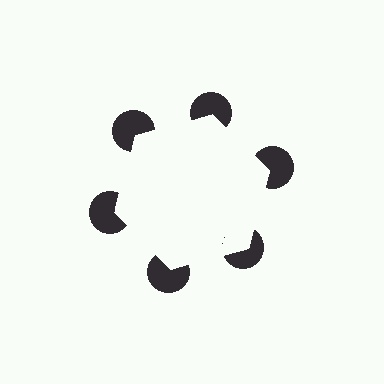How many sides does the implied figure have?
6 sides.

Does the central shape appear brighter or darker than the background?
It typically appears slightly brighter than the background, even though no actual brightness change is drawn.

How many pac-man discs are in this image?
There are 6 — one at each vertex of the illusory hexagon.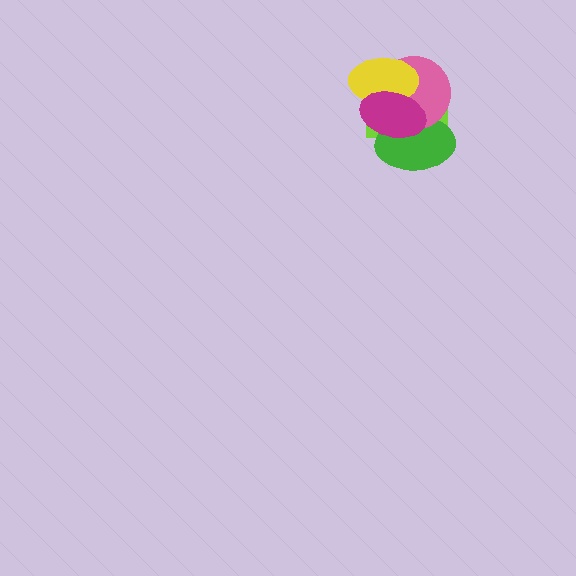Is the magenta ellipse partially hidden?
No, no other shape covers it.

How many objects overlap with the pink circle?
4 objects overlap with the pink circle.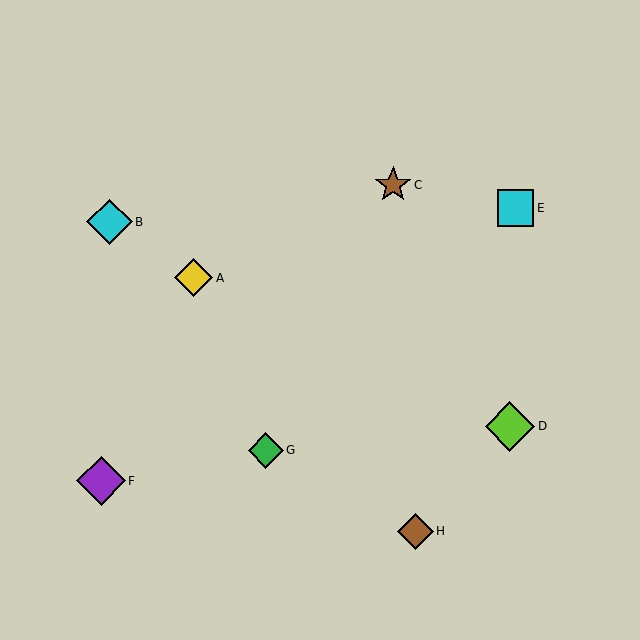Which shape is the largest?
The lime diamond (labeled D) is the largest.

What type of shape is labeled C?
Shape C is a brown star.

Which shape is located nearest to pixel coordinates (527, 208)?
The cyan square (labeled E) at (516, 208) is nearest to that location.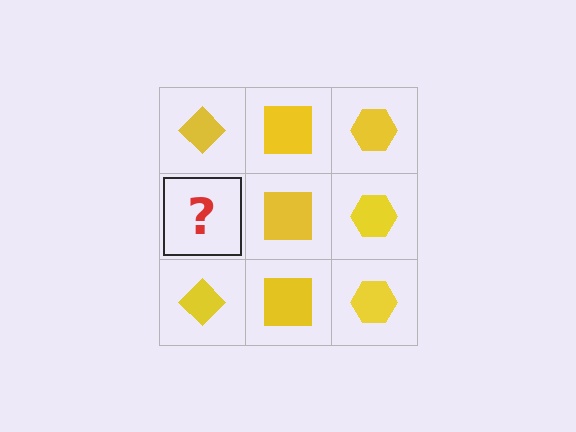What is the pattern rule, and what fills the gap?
The rule is that each column has a consistent shape. The gap should be filled with a yellow diamond.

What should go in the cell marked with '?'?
The missing cell should contain a yellow diamond.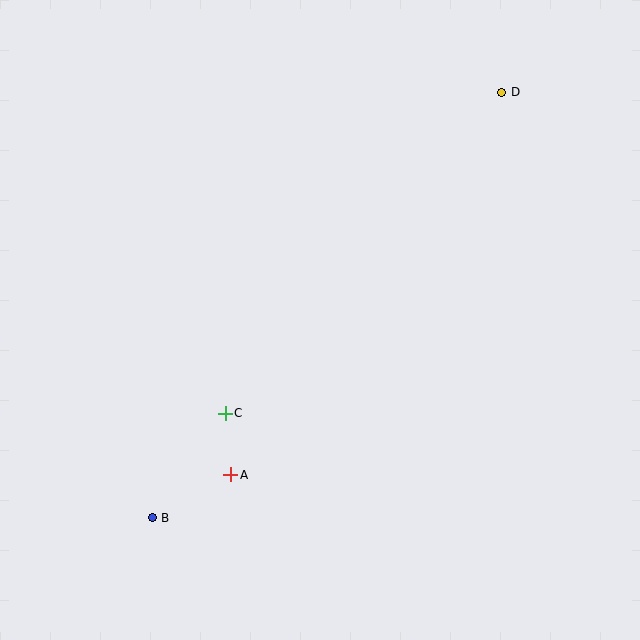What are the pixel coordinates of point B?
Point B is at (152, 518).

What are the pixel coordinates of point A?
Point A is at (231, 475).